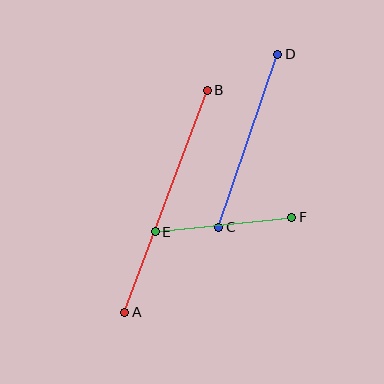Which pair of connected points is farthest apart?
Points A and B are farthest apart.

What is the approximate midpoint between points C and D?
The midpoint is at approximately (248, 141) pixels.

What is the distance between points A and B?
The distance is approximately 237 pixels.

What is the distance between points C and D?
The distance is approximately 183 pixels.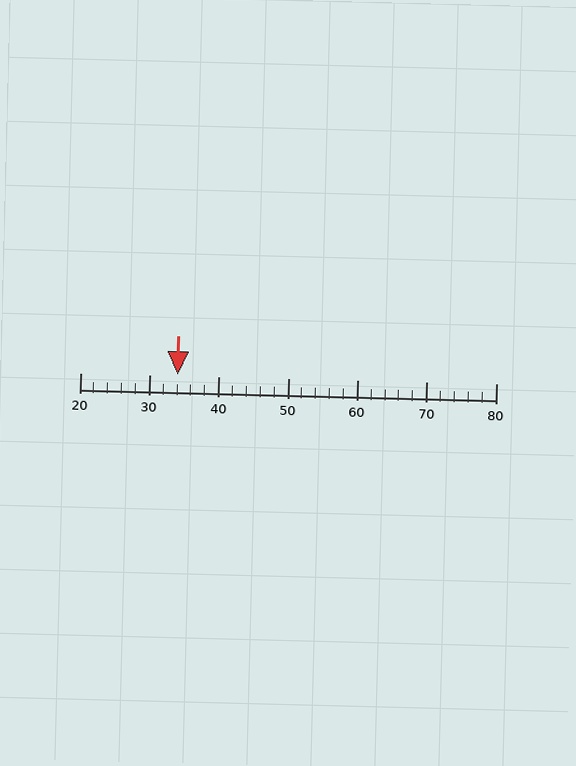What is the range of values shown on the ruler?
The ruler shows values from 20 to 80.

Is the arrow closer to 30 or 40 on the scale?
The arrow is closer to 30.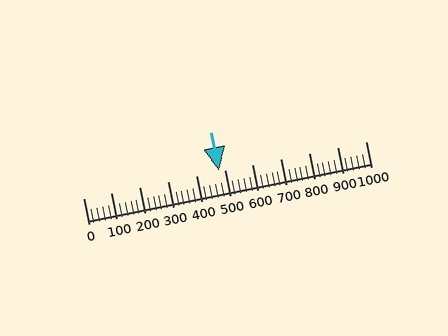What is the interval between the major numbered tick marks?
The major tick marks are spaced 100 units apart.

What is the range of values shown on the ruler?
The ruler shows values from 0 to 1000.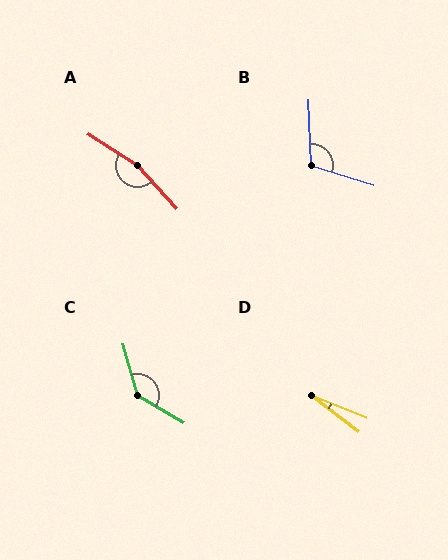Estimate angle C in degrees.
Approximately 136 degrees.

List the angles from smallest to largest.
D (15°), B (109°), C (136°), A (164°).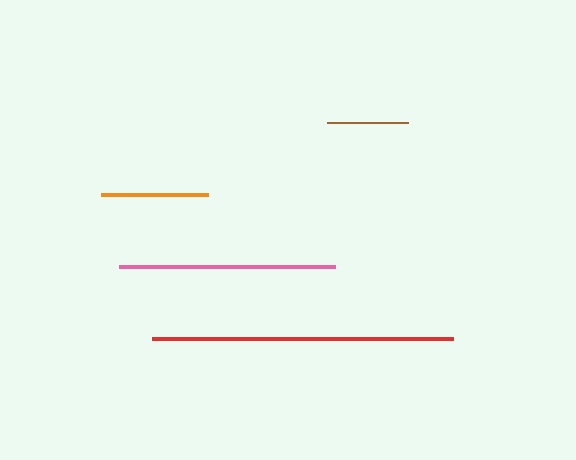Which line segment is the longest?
The red line is the longest at approximately 300 pixels.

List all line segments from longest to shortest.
From longest to shortest: red, pink, orange, brown.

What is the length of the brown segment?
The brown segment is approximately 81 pixels long.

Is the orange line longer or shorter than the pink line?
The pink line is longer than the orange line.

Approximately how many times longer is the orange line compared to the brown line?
The orange line is approximately 1.3 times the length of the brown line.